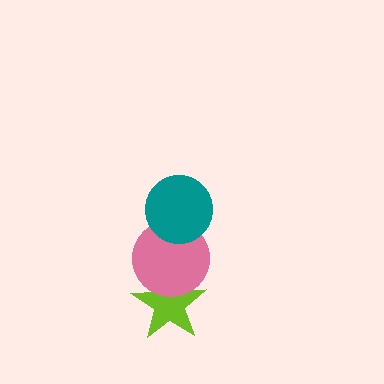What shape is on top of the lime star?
The pink circle is on top of the lime star.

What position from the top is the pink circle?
The pink circle is 2nd from the top.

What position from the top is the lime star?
The lime star is 3rd from the top.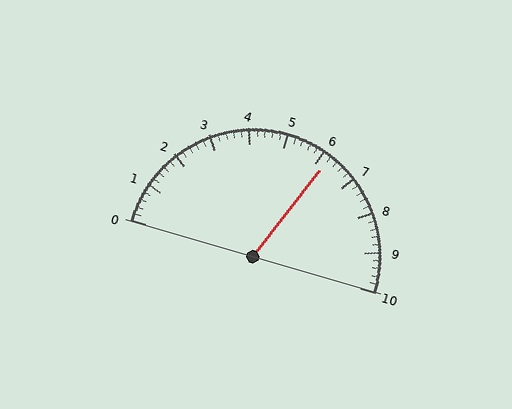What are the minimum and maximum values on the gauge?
The gauge ranges from 0 to 10.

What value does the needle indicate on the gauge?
The needle indicates approximately 6.2.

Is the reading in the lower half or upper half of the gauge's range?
The reading is in the upper half of the range (0 to 10).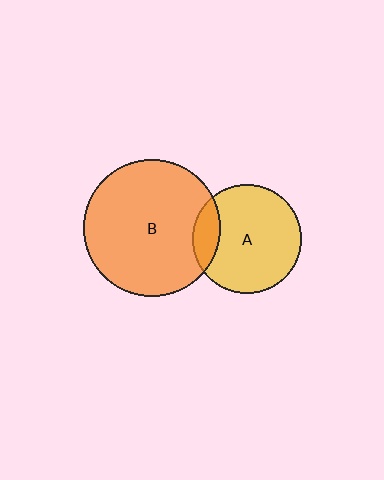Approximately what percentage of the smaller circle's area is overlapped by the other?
Approximately 15%.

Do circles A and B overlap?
Yes.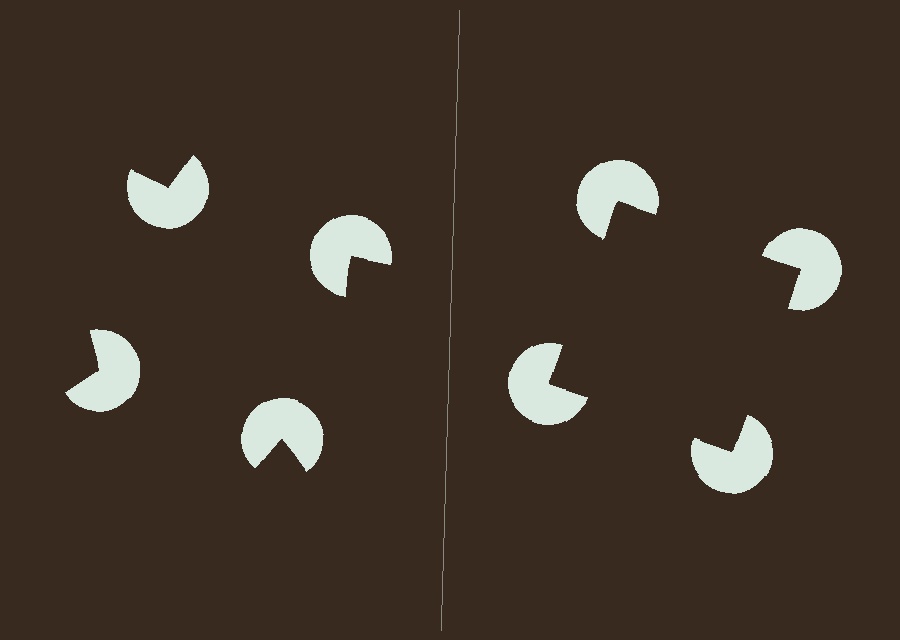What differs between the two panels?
The pac-man discs are positioned identically on both sides; only the wedge orientations differ. On the right they align to a square; on the left they are misaligned.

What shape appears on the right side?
An illusory square.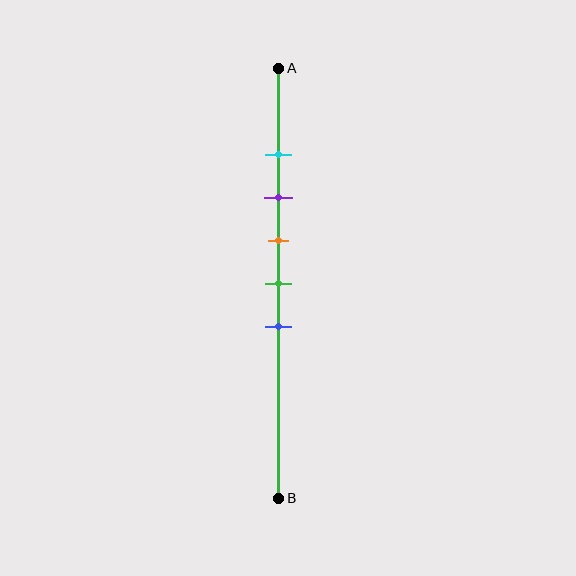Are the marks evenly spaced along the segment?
Yes, the marks are approximately evenly spaced.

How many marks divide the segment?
There are 5 marks dividing the segment.